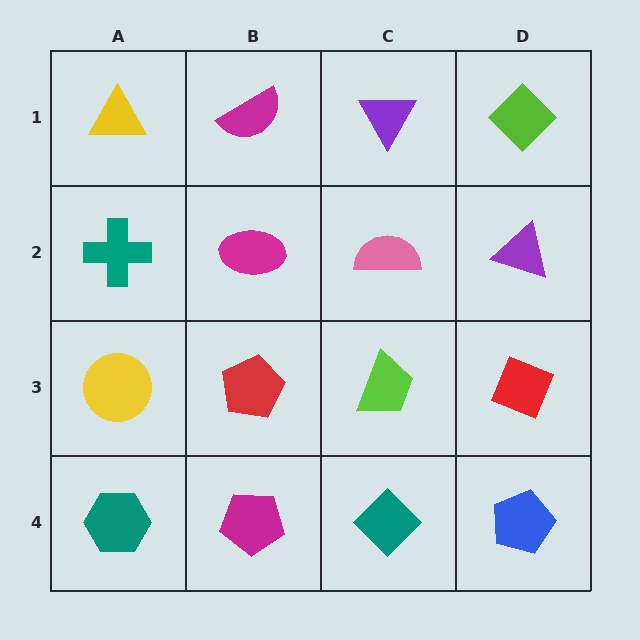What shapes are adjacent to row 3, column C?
A pink semicircle (row 2, column C), a teal diamond (row 4, column C), a red pentagon (row 3, column B), a red diamond (row 3, column D).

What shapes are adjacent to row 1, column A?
A teal cross (row 2, column A), a magenta semicircle (row 1, column B).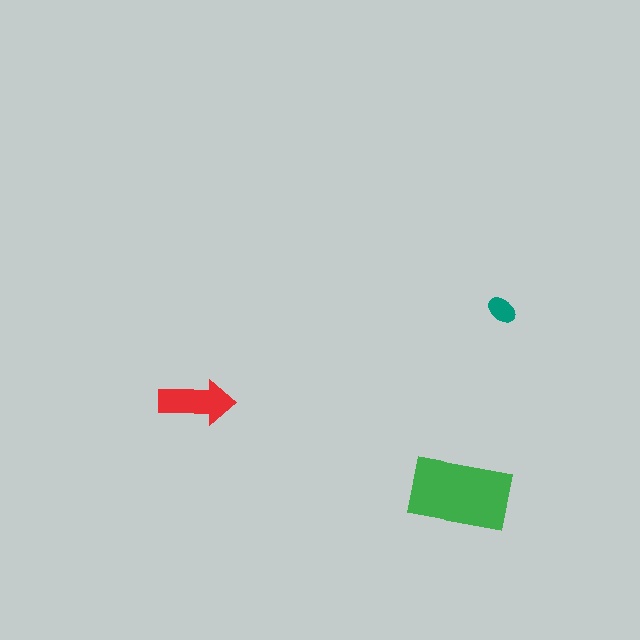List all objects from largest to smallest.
The green rectangle, the red arrow, the teal ellipse.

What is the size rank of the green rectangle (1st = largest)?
1st.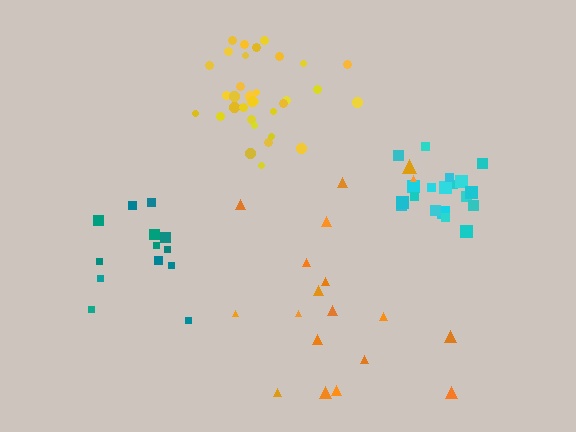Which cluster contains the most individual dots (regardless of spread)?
Yellow (33).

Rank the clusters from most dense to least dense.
cyan, yellow, teal, orange.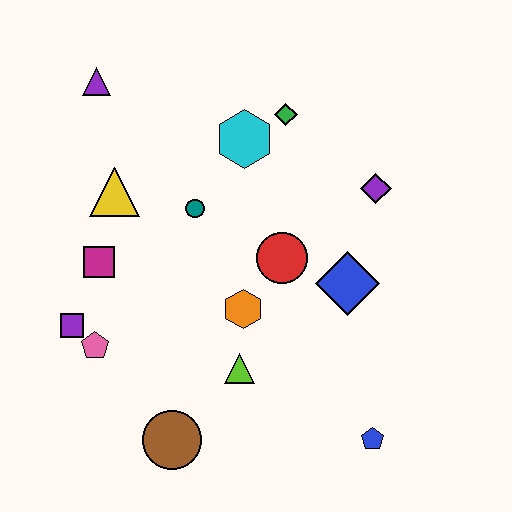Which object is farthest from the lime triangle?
The purple triangle is farthest from the lime triangle.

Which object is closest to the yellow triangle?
The magenta square is closest to the yellow triangle.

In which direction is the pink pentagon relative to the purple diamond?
The pink pentagon is to the left of the purple diamond.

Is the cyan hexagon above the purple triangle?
No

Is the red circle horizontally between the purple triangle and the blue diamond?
Yes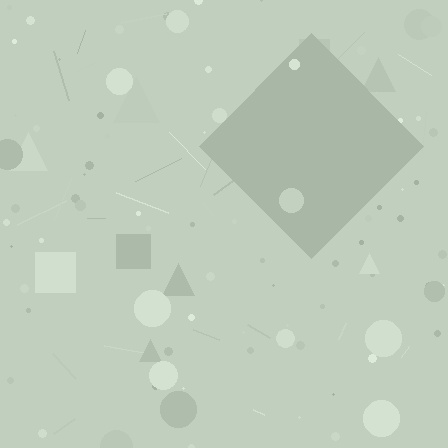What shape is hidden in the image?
A diamond is hidden in the image.